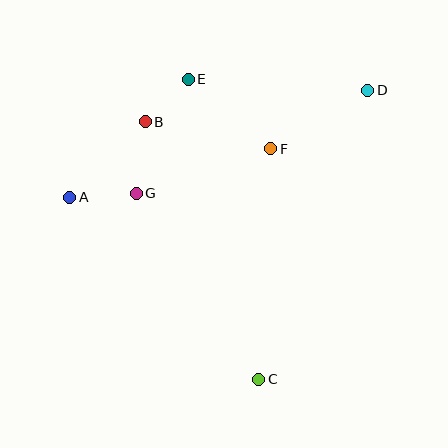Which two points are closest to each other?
Points B and E are closest to each other.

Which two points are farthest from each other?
Points A and D are farthest from each other.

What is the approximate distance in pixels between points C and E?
The distance between C and E is approximately 308 pixels.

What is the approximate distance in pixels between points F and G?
The distance between F and G is approximately 142 pixels.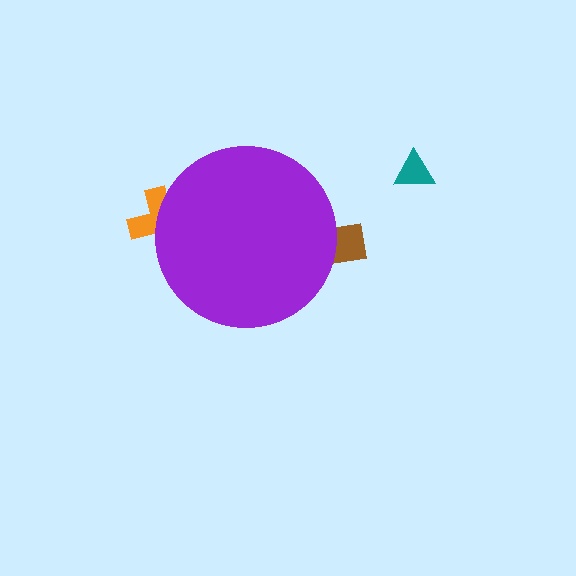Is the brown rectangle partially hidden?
Yes, the brown rectangle is partially hidden behind the purple circle.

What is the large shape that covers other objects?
A purple circle.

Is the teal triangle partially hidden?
No, the teal triangle is fully visible.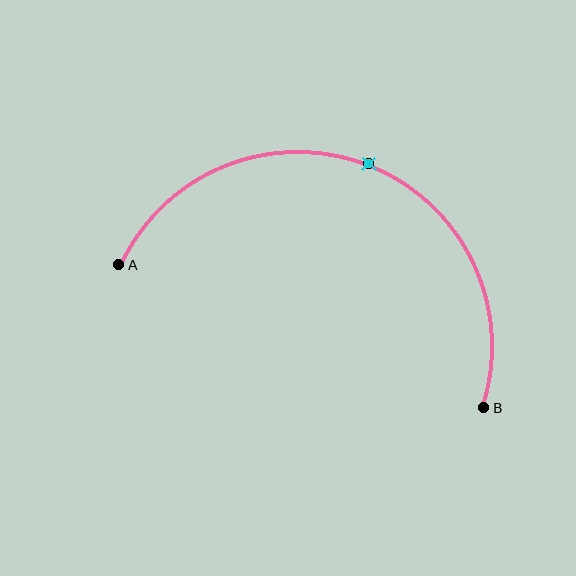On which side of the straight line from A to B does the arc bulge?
The arc bulges above the straight line connecting A and B.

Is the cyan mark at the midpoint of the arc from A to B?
Yes. The cyan mark lies on the arc at equal arc-length from both A and B — it is the arc midpoint.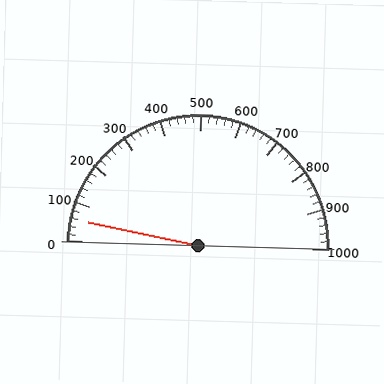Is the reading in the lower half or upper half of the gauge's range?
The reading is in the lower half of the range (0 to 1000).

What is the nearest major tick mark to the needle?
The nearest major tick mark is 100.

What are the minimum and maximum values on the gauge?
The gauge ranges from 0 to 1000.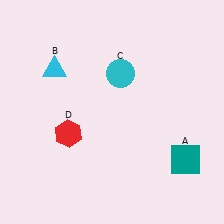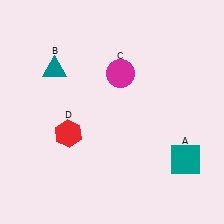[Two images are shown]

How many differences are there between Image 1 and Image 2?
There are 2 differences between the two images.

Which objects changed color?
B changed from cyan to teal. C changed from cyan to magenta.